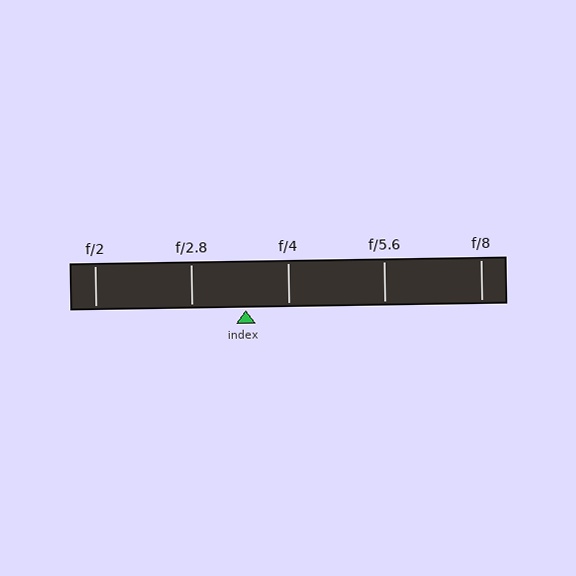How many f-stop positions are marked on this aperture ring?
There are 5 f-stop positions marked.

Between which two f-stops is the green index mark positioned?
The index mark is between f/2.8 and f/4.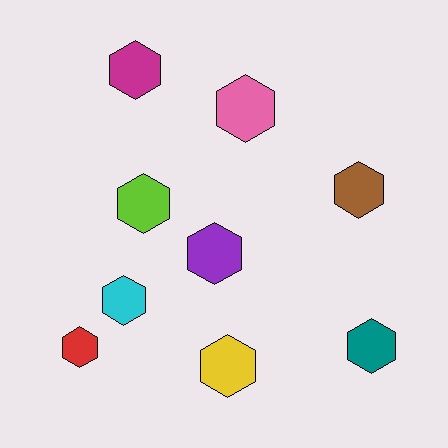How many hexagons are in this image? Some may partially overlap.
There are 9 hexagons.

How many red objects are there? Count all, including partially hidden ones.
There is 1 red object.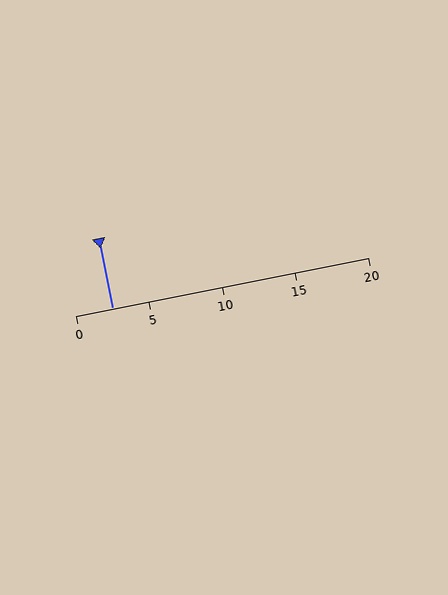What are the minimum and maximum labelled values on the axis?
The axis runs from 0 to 20.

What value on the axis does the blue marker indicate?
The marker indicates approximately 2.5.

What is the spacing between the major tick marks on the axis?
The major ticks are spaced 5 apart.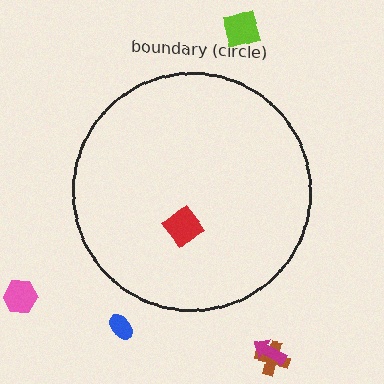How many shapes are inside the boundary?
1 inside, 5 outside.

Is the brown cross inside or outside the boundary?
Outside.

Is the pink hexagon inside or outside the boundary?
Outside.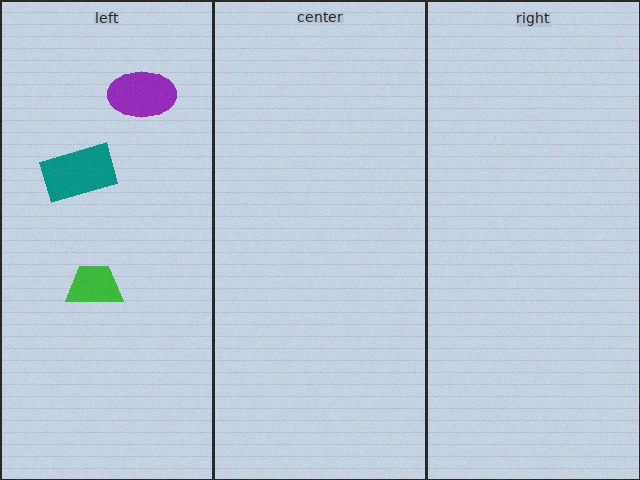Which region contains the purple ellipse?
The left region.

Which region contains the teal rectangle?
The left region.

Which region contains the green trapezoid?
The left region.